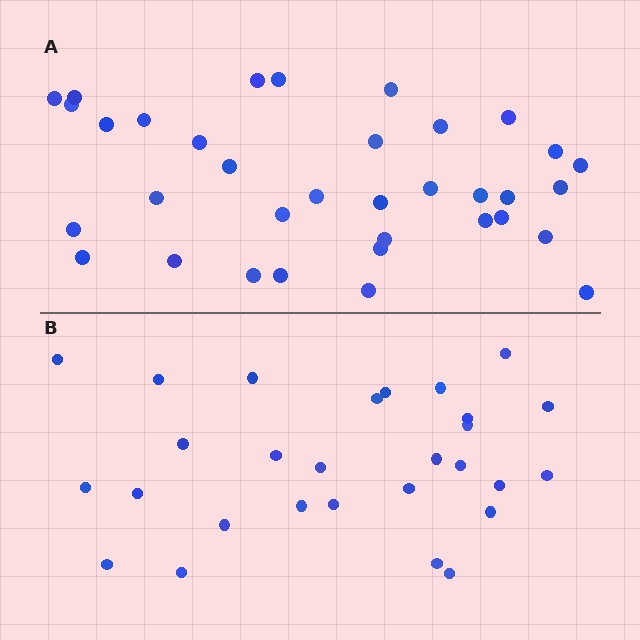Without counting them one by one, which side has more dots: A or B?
Region A (the top region) has more dots.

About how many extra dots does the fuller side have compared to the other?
Region A has roughly 8 or so more dots than region B.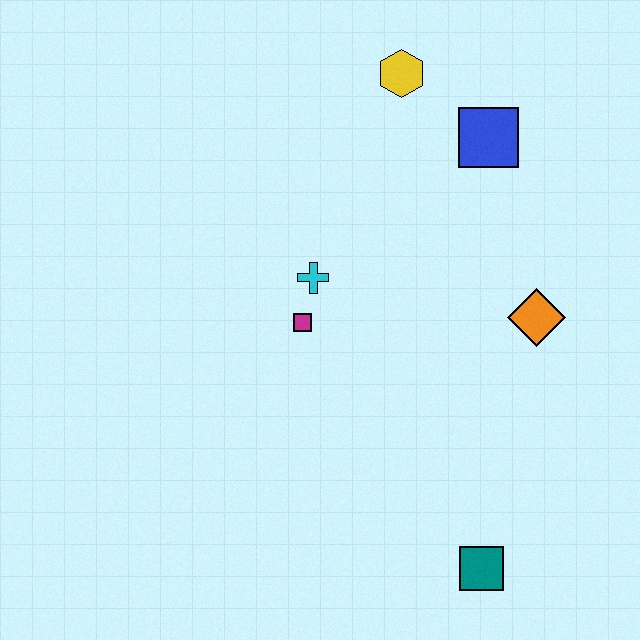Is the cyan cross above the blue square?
No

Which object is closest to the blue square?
The yellow hexagon is closest to the blue square.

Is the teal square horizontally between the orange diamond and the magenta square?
Yes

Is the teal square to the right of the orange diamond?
No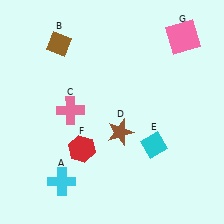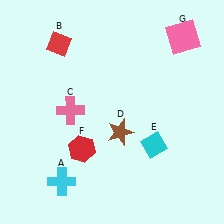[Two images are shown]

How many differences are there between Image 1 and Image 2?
There is 1 difference between the two images.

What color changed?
The diamond (B) changed from brown in Image 1 to red in Image 2.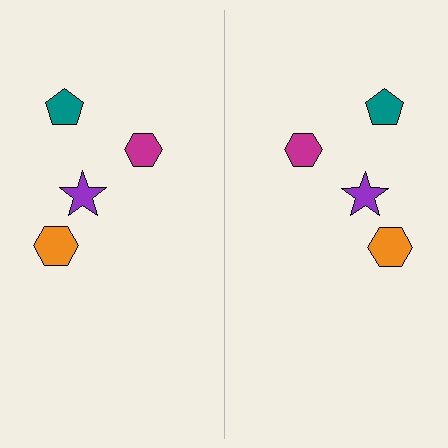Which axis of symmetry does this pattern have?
The pattern has a vertical axis of symmetry running through the center of the image.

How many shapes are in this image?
There are 8 shapes in this image.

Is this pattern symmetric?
Yes, this pattern has bilateral (reflection) symmetry.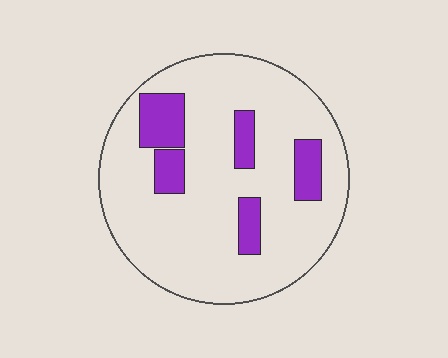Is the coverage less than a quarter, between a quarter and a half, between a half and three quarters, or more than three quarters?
Less than a quarter.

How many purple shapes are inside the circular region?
5.